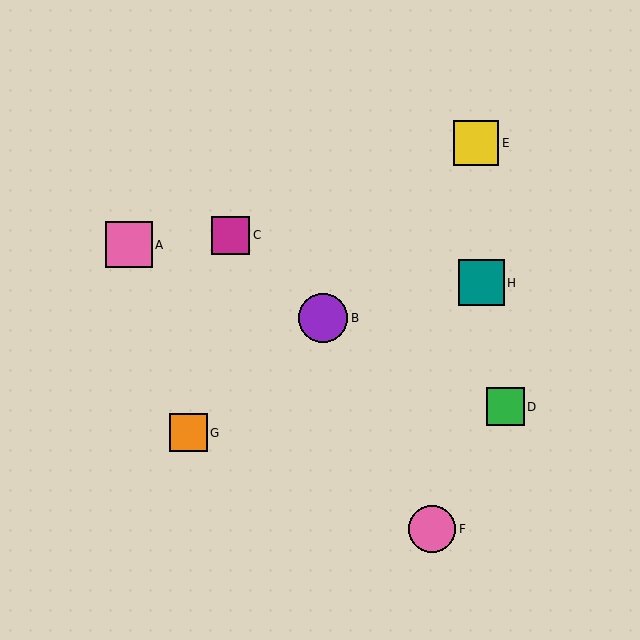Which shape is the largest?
The purple circle (labeled B) is the largest.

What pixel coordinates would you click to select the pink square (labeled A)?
Click at (129, 245) to select the pink square A.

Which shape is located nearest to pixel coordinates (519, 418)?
The green square (labeled D) at (505, 407) is nearest to that location.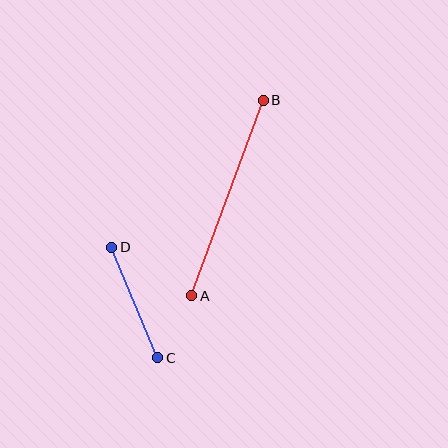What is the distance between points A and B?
The distance is approximately 208 pixels.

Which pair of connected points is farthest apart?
Points A and B are farthest apart.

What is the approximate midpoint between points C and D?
The midpoint is at approximately (135, 302) pixels.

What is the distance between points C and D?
The distance is approximately 120 pixels.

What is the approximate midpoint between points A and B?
The midpoint is at approximately (227, 198) pixels.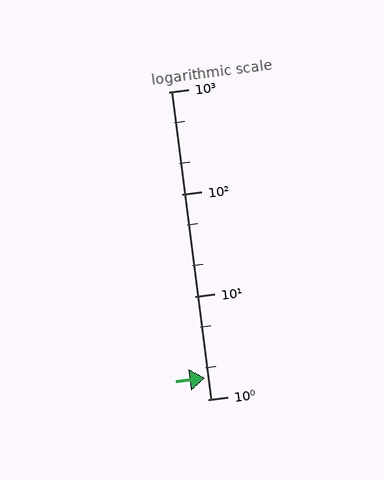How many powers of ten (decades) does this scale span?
The scale spans 3 decades, from 1 to 1000.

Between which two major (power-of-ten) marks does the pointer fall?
The pointer is between 1 and 10.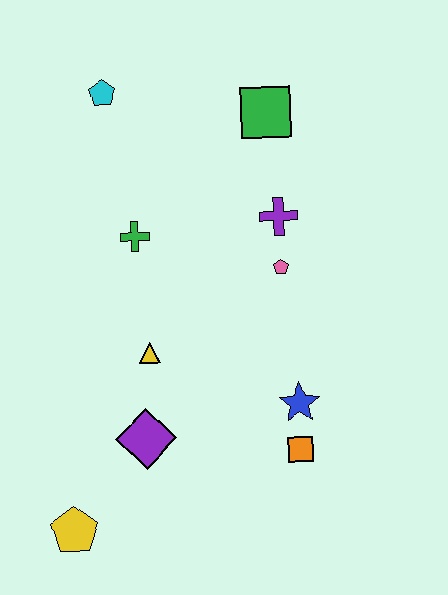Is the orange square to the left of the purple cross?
No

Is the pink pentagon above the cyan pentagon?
No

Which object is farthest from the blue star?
The cyan pentagon is farthest from the blue star.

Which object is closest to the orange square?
The blue star is closest to the orange square.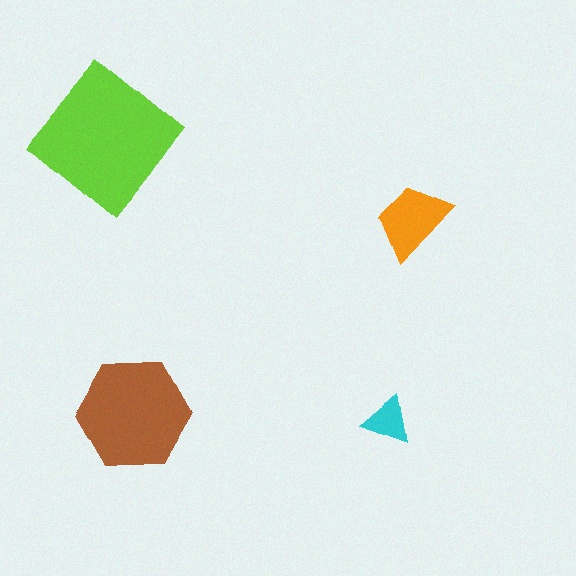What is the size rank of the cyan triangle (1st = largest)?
4th.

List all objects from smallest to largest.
The cyan triangle, the orange trapezoid, the brown hexagon, the lime diamond.